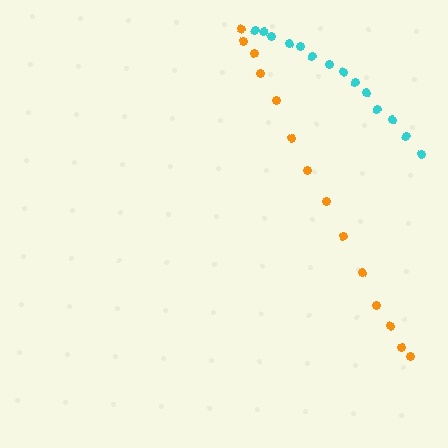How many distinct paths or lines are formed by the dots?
There are 2 distinct paths.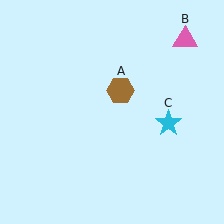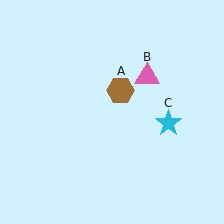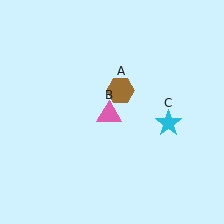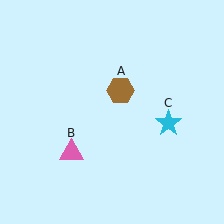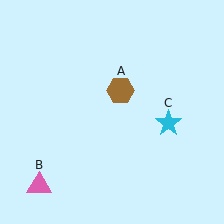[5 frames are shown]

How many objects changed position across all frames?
1 object changed position: pink triangle (object B).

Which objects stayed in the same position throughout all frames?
Brown hexagon (object A) and cyan star (object C) remained stationary.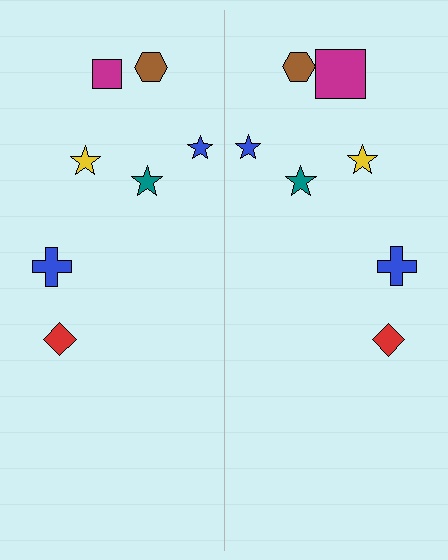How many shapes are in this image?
There are 14 shapes in this image.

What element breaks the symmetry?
The magenta square on the right side has a different size than its mirror counterpart.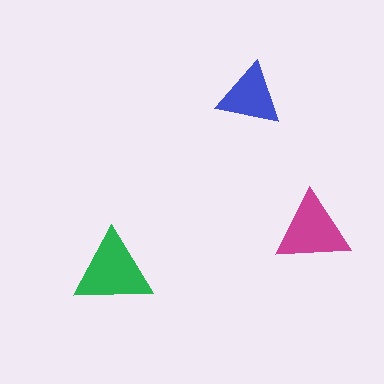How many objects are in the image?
There are 3 objects in the image.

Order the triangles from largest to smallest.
the green one, the magenta one, the blue one.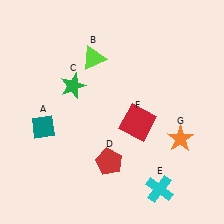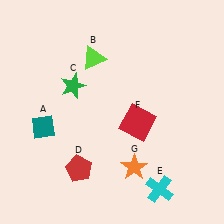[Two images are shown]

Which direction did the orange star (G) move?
The orange star (G) moved left.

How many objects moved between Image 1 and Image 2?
2 objects moved between the two images.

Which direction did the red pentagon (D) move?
The red pentagon (D) moved left.